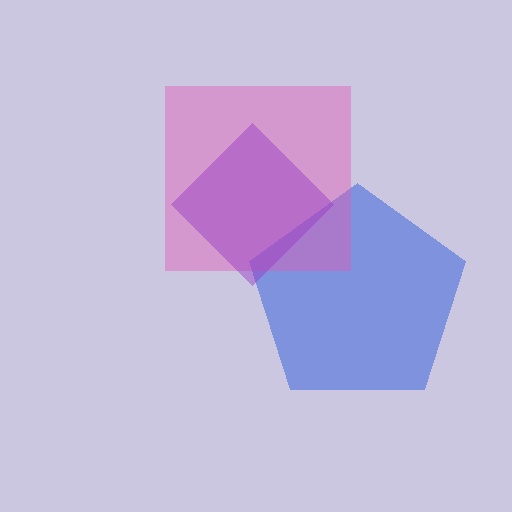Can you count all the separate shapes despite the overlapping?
Yes, there are 3 separate shapes.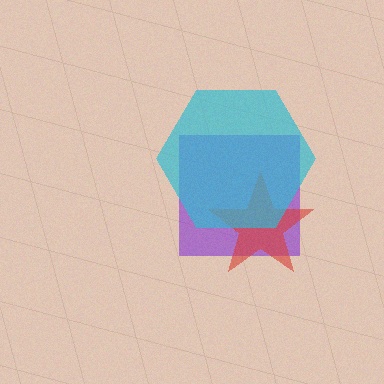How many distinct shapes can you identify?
There are 3 distinct shapes: a purple square, a red star, a cyan hexagon.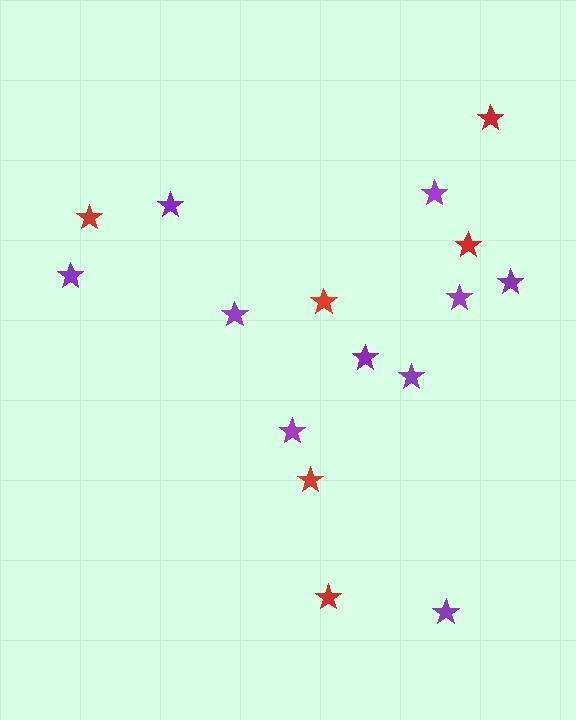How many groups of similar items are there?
There are 2 groups: one group of red stars (6) and one group of purple stars (10).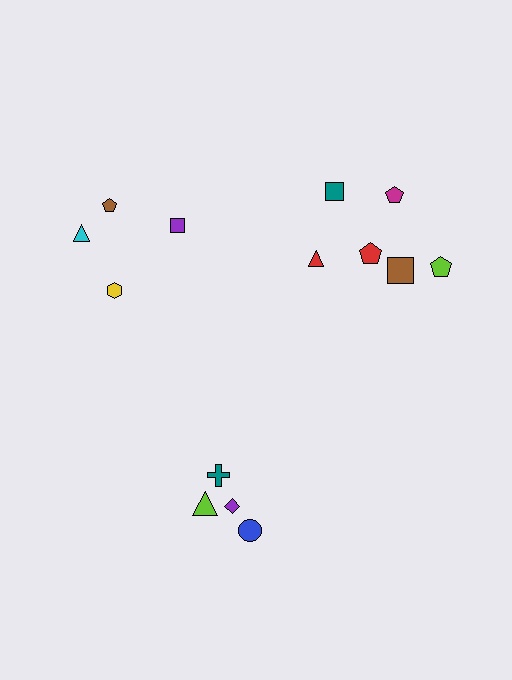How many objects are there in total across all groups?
There are 14 objects.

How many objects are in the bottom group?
There are 4 objects.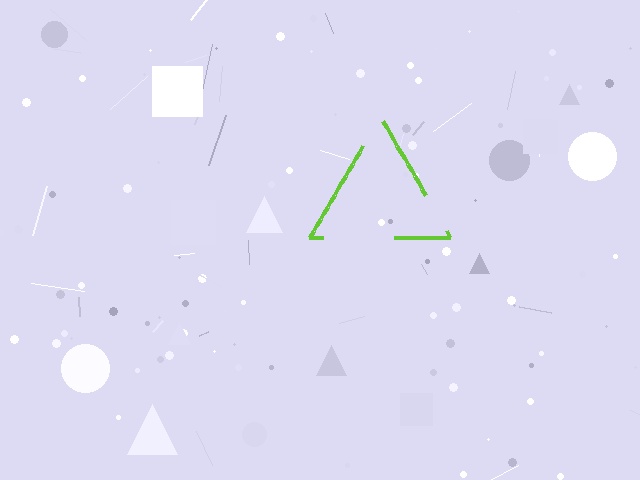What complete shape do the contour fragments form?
The contour fragments form a triangle.